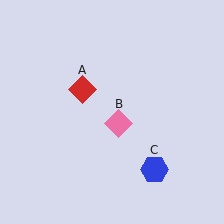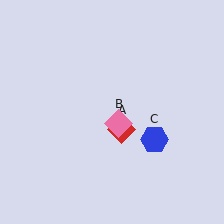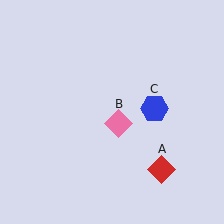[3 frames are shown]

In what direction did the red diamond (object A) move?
The red diamond (object A) moved down and to the right.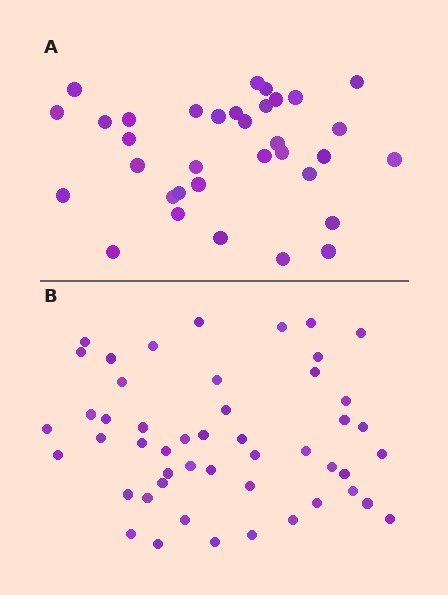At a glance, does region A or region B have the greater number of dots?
Region B (the bottom region) has more dots.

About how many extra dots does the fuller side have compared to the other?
Region B has approximately 15 more dots than region A.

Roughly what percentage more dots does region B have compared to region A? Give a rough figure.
About 45% more.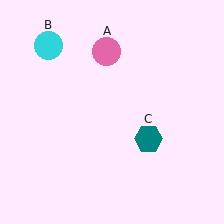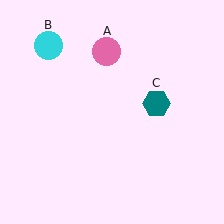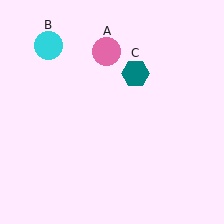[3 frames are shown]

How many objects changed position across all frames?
1 object changed position: teal hexagon (object C).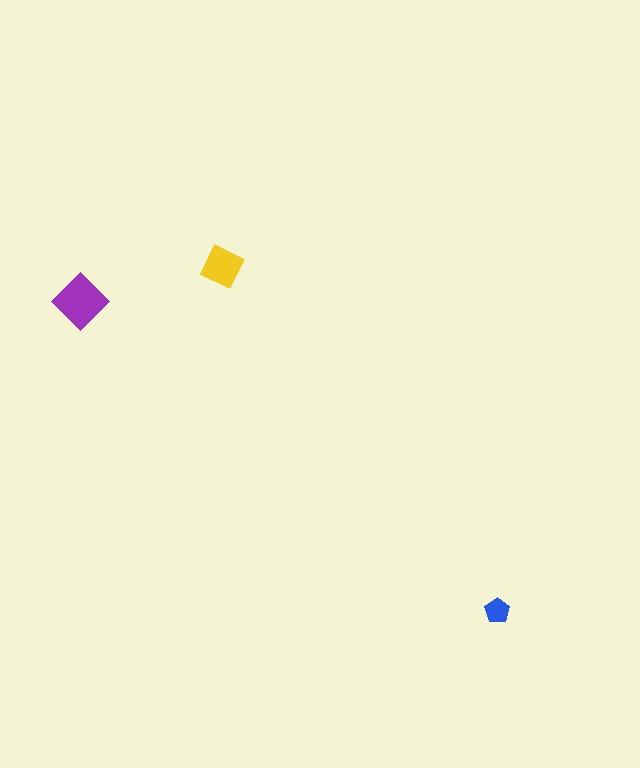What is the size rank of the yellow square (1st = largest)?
2nd.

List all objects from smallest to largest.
The blue pentagon, the yellow square, the purple diamond.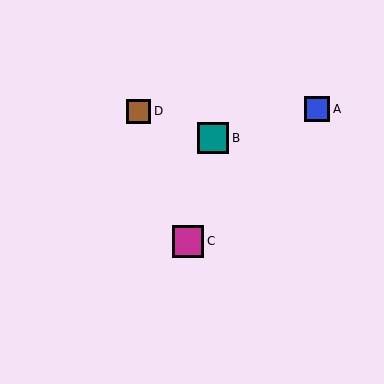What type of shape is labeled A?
Shape A is a blue square.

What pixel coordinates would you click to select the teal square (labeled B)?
Click at (213, 138) to select the teal square B.